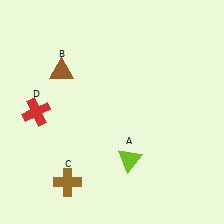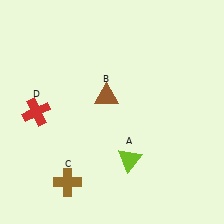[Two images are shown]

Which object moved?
The brown triangle (B) moved right.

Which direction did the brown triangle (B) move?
The brown triangle (B) moved right.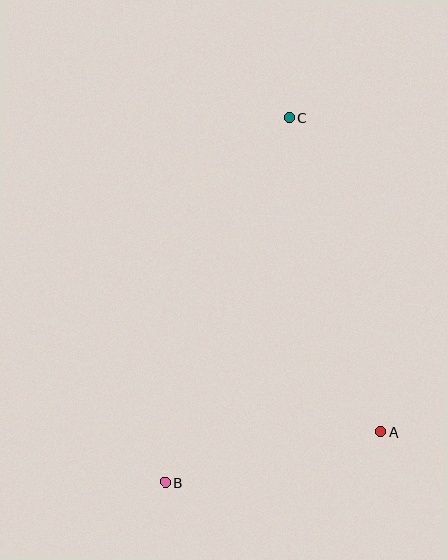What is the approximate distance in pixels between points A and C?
The distance between A and C is approximately 328 pixels.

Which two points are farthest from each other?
Points B and C are farthest from each other.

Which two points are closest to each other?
Points A and B are closest to each other.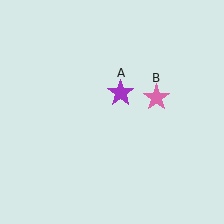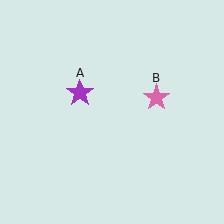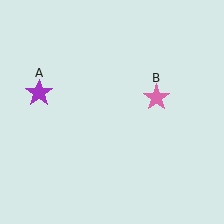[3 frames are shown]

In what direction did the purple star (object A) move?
The purple star (object A) moved left.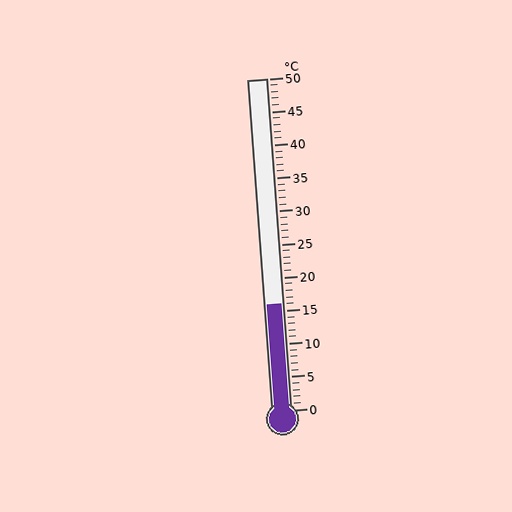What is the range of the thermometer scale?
The thermometer scale ranges from 0°C to 50°C.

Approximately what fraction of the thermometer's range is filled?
The thermometer is filled to approximately 30% of its range.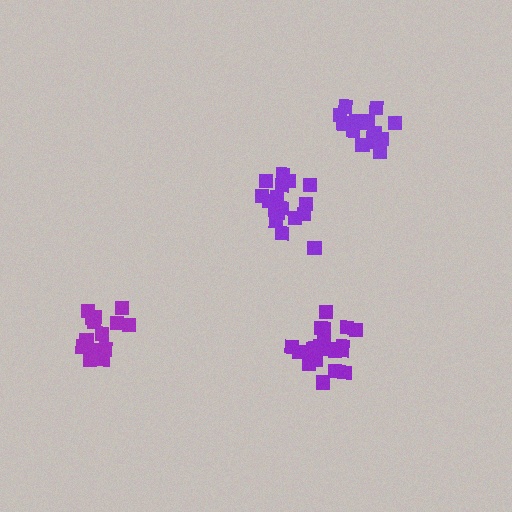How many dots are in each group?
Group 1: 17 dots, Group 2: 20 dots, Group 3: 17 dots, Group 4: 14 dots (68 total).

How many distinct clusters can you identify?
There are 4 distinct clusters.